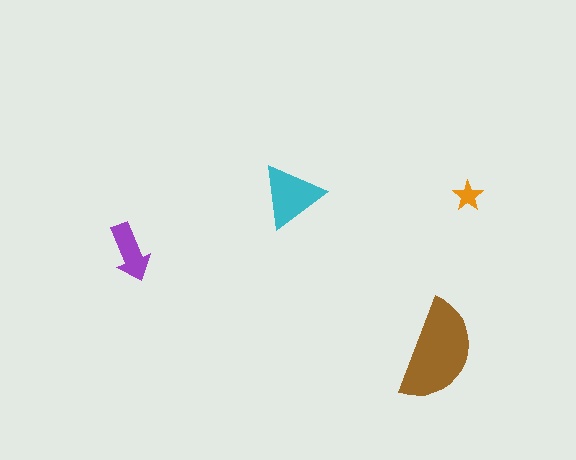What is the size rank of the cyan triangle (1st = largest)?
2nd.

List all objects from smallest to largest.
The orange star, the purple arrow, the cyan triangle, the brown semicircle.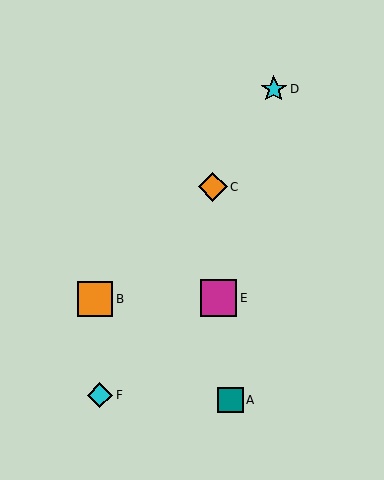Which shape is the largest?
The magenta square (labeled E) is the largest.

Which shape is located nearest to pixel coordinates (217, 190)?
The orange diamond (labeled C) at (213, 187) is nearest to that location.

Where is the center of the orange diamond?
The center of the orange diamond is at (213, 187).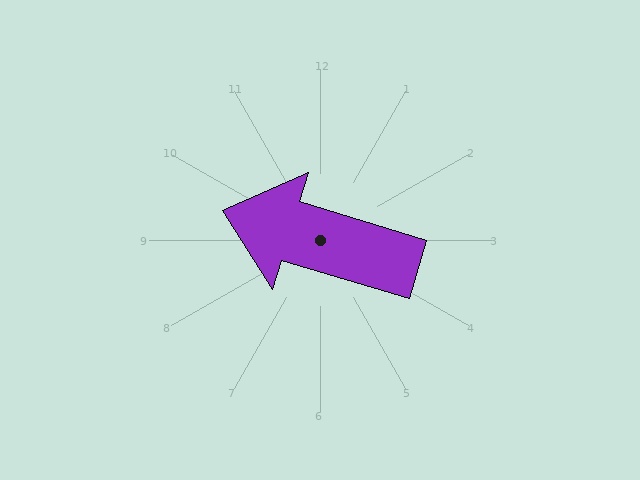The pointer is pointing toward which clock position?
Roughly 10 o'clock.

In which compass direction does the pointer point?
West.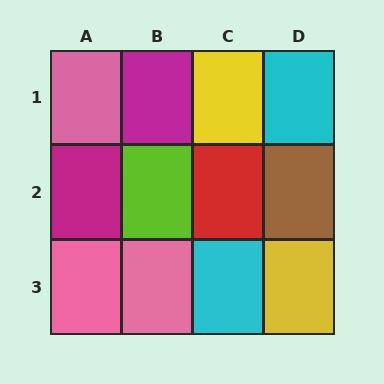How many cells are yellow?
2 cells are yellow.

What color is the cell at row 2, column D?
Brown.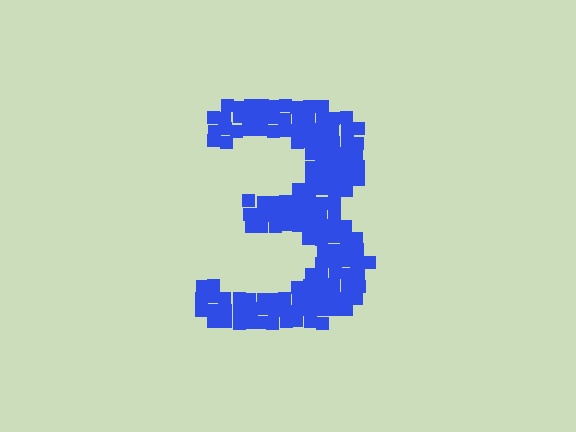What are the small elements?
The small elements are squares.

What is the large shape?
The large shape is the digit 3.